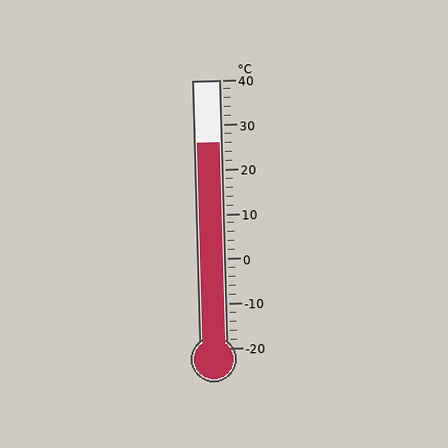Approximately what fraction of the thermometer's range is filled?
The thermometer is filled to approximately 75% of its range.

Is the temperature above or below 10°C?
The temperature is above 10°C.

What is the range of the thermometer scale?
The thermometer scale ranges from -20°C to 40°C.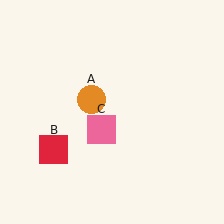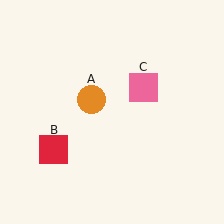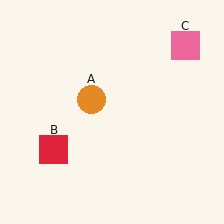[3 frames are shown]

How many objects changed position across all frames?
1 object changed position: pink square (object C).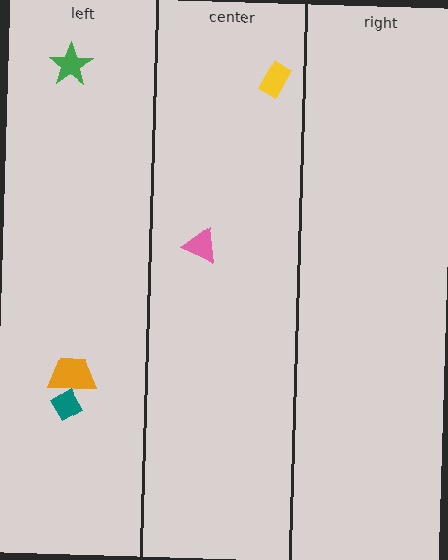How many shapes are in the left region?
3.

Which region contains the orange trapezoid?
The left region.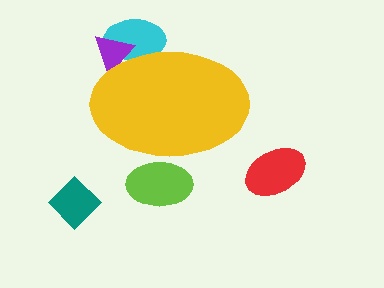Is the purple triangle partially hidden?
Yes, the purple triangle is partially hidden behind the yellow ellipse.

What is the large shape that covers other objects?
A yellow ellipse.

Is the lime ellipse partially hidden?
Yes, the lime ellipse is partially hidden behind the yellow ellipse.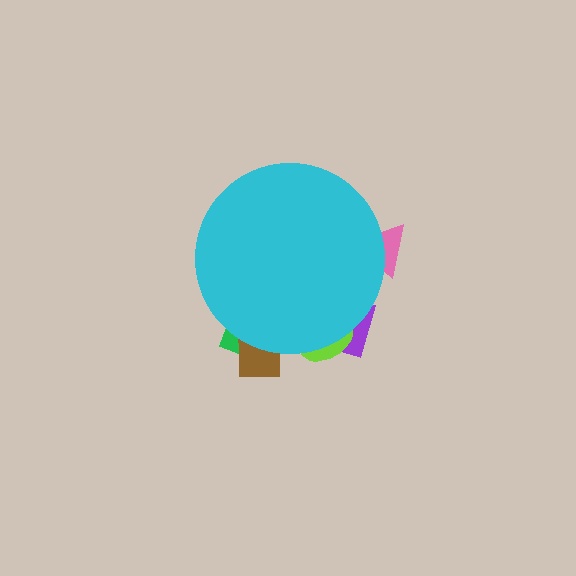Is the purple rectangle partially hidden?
Yes, the purple rectangle is partially hidden behind the cyan circle.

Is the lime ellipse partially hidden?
Yes, the lime ellipse is partially hidden behind the cyan circle.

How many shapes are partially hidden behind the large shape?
5 shapes are partially hidden.